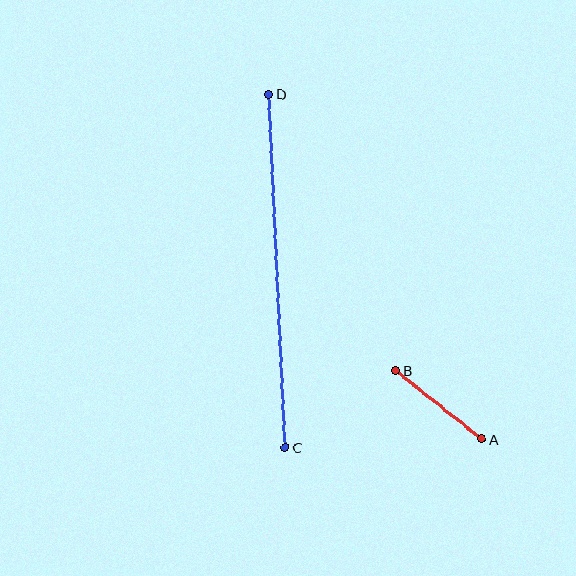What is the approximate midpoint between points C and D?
The midpoint is at approximately (277, 271) pixels.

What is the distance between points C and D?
The distance is approximately 353 pixels.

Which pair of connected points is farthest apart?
Points C and D are farthest apart.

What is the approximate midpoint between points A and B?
The midpoint is at approximately (439, 405) pixels.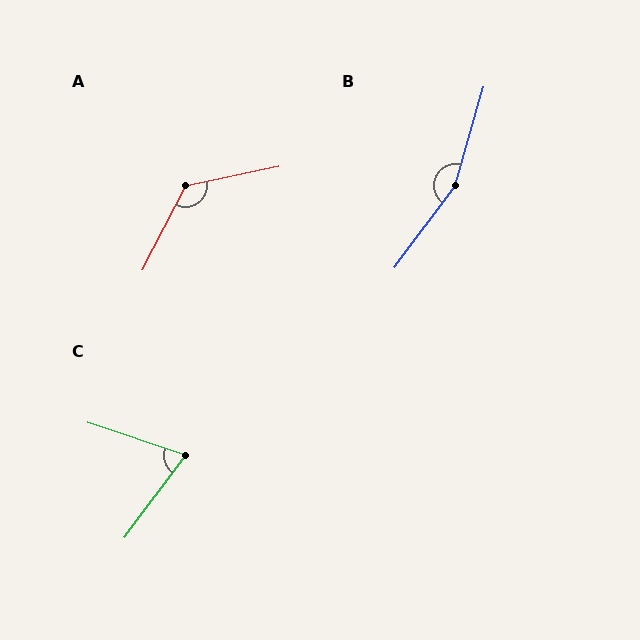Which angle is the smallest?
C, at approximately 72 degrees.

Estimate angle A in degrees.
Approximately 129 degrees.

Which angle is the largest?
B, at approximately 159 degrees.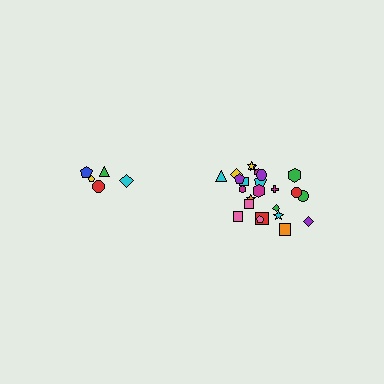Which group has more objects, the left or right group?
The right group.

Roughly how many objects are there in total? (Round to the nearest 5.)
Roughly 30 objects in total.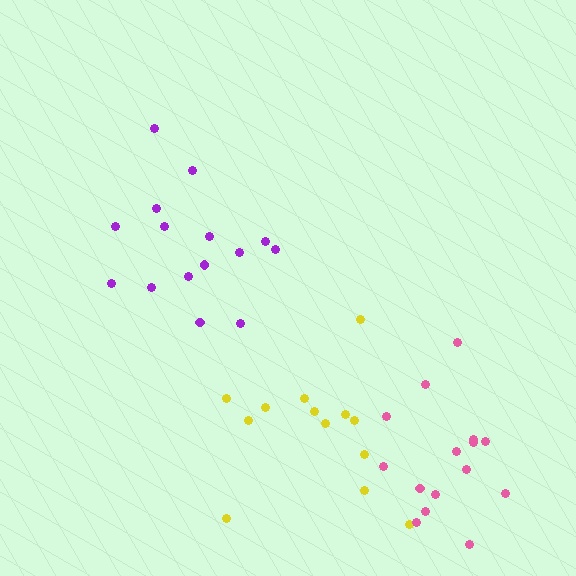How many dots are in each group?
Group 1: 15 dots, Group 2: 13 dots, Group 3: 15 dots (43 total).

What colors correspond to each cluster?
The clusters are colored: purple, yellow, pink.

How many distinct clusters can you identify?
There are 3 distinct clusters.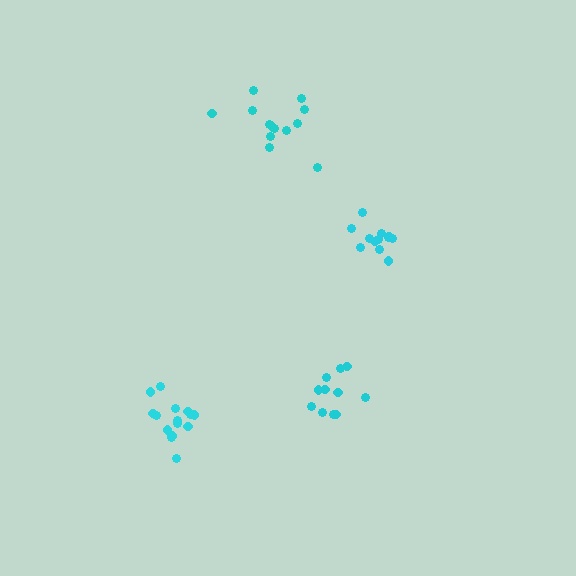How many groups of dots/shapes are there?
There are 4 groups.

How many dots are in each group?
Group 1: 12 dots, Group 2: 15 dots, Group 3: 11 dots, Group 4: 13 dots (51 total).